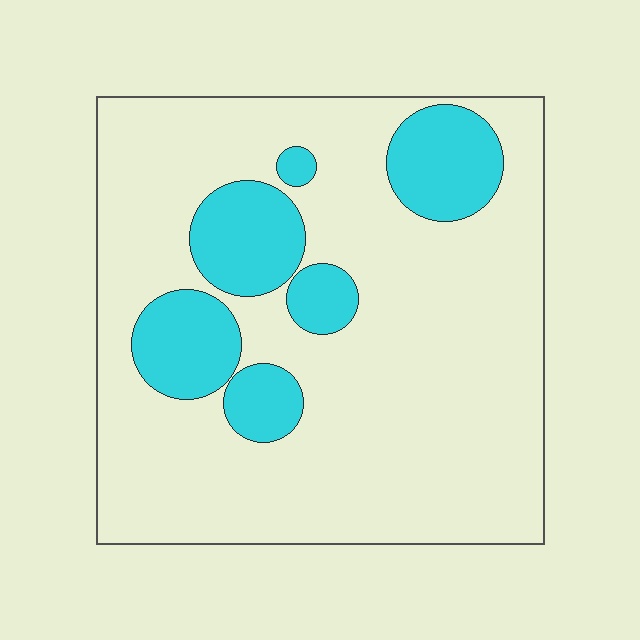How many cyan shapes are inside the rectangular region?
6.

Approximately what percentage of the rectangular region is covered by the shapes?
Approximately 20%.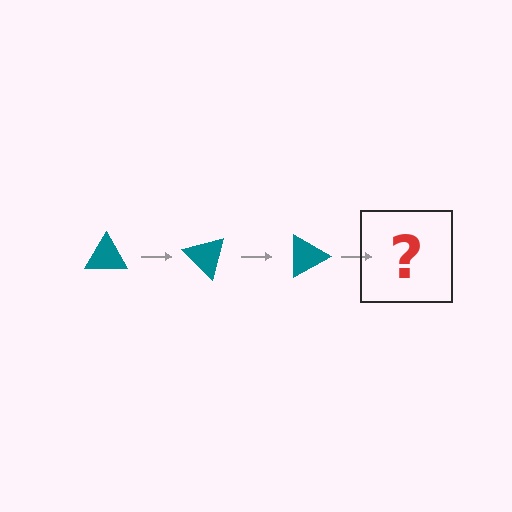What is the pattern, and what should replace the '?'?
The pattern is that the triangle rotates 45 degrees each step. The '?' should be a teal triangle rotated 135 degrees.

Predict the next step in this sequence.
The next step is a teal triangle rotated 135 degrees.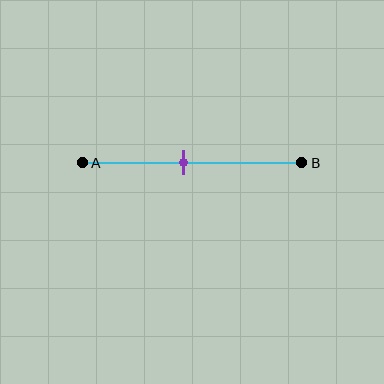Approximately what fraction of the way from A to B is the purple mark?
The purple mark is approximately 45% of the way from A to B.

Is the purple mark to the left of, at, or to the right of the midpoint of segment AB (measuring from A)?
The purple mark is to the left of the midpoint of segment AB.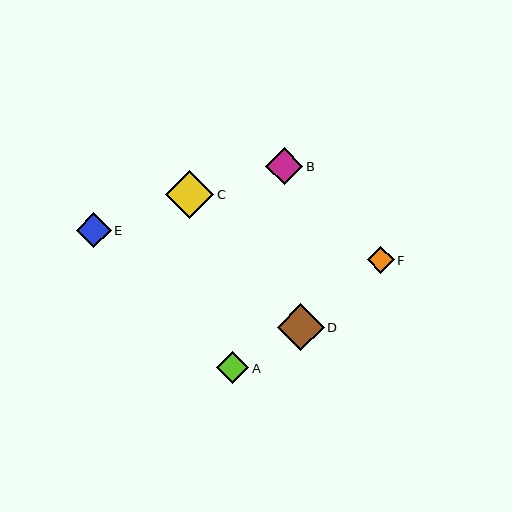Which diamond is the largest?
Diamond C is the largest with a size of approximately 48 pixels.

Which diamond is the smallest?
Diamond F is the smallest with a size of approximately 27 pixels.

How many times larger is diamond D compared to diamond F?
Diamond D is approximately 1.7 times the size of diamond F.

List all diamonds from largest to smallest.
From largest to smallest: C, D, B, E, A, F.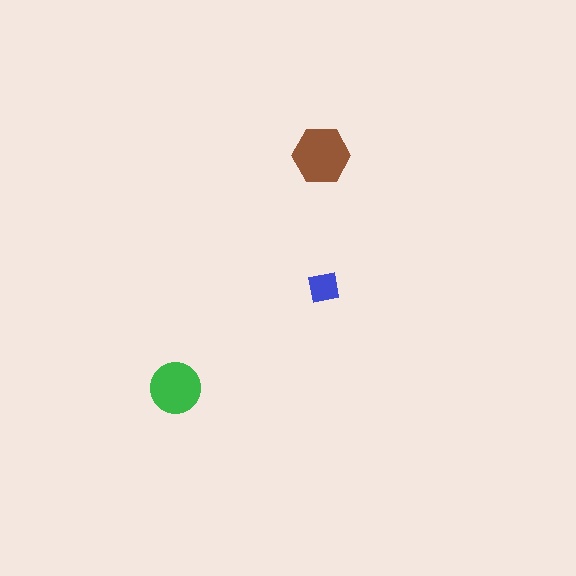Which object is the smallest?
The blue square.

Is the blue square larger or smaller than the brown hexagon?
Smaller.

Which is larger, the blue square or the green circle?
The green circle.